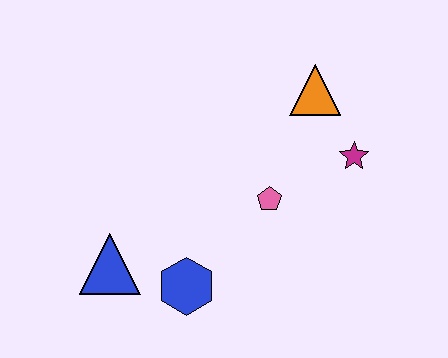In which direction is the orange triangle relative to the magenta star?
The orange triangle is above the magenta star.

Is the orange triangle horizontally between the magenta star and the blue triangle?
Yes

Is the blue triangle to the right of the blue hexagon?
No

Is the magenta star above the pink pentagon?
Yes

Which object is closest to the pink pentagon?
The magenta star is closest to the pink pentagon.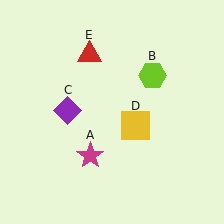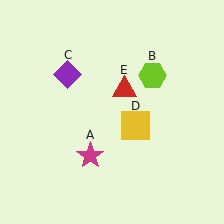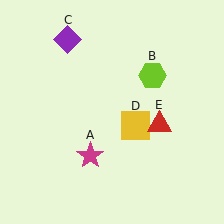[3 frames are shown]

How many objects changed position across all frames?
2 objects changed position: purple diamond (object C), red triangle (object E).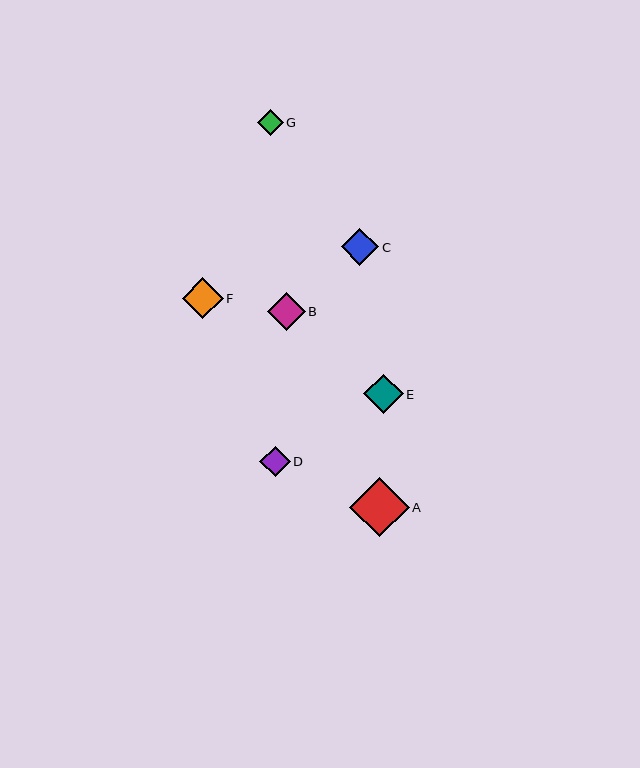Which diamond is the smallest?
Diamond G is the smallest with a size of approximately 26 pixels.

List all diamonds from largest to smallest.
From largest to smallest: A, F, E, B, C, D, G.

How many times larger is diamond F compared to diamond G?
Diamond F is approximately 1.6 times the size of diamond G.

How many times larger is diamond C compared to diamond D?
Diamond C is approximately 1.2 times the size of diamond D.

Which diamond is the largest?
Diamond A is the largest with a size of approximately 60 pixels.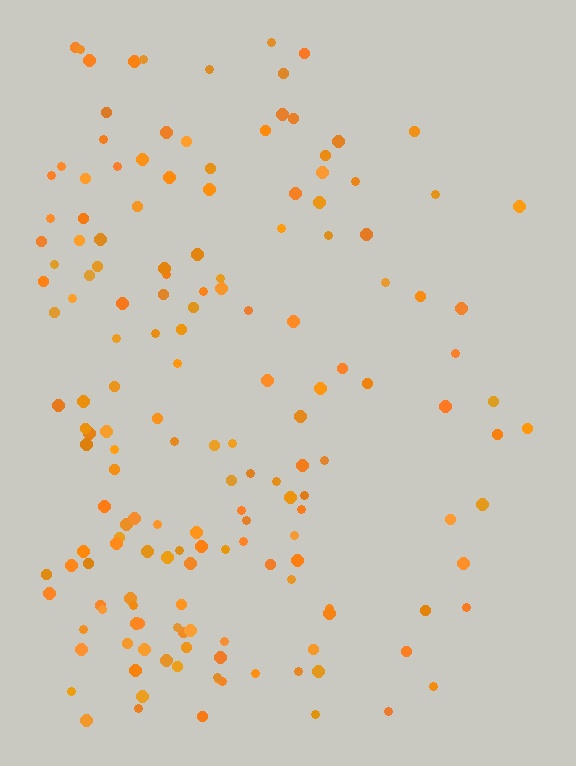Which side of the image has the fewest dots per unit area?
The right.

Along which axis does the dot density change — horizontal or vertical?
Horizontal.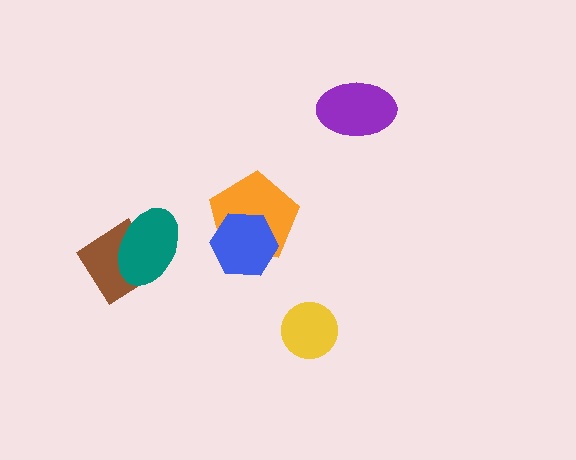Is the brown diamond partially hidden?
Yes, it is partially covered by another shape.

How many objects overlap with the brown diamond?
1 object overlaps with the brown diamond.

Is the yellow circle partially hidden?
No, no other shape covers it.